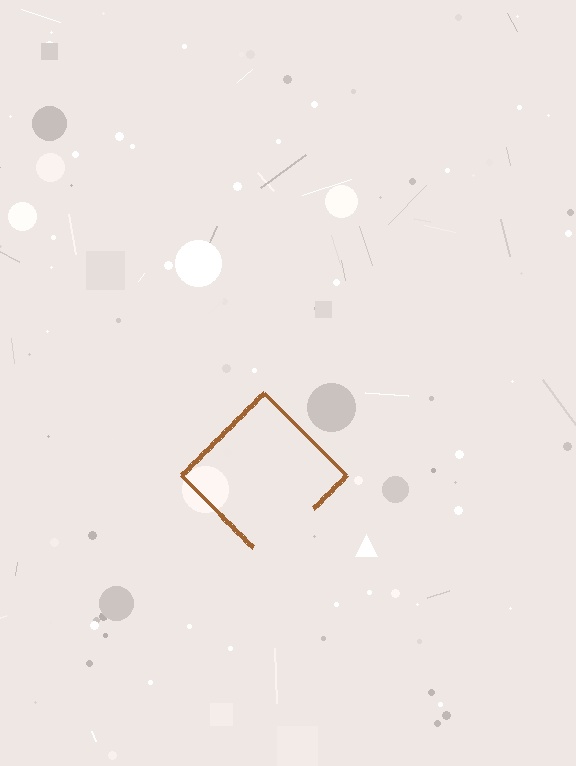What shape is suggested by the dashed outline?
The dashed outline suggests a diamond.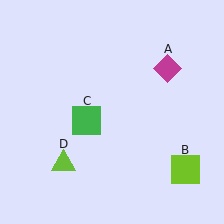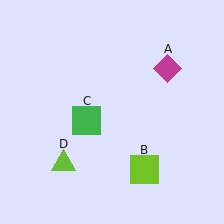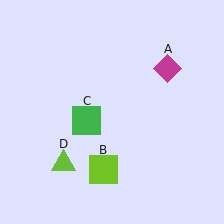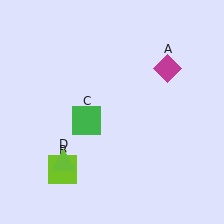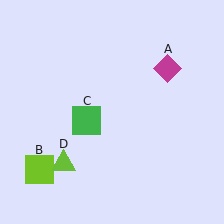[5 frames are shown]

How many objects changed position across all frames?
1 object changed position: lime square (object B).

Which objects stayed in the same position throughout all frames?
Magenta diamond (object A) and green square (object C) and lime triangle (object D) remained stationary.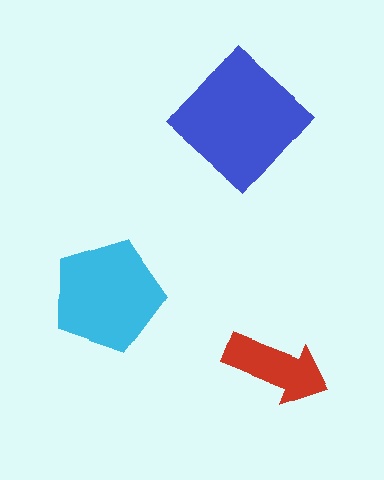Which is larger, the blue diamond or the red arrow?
The blue diamond.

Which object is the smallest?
The red arrow.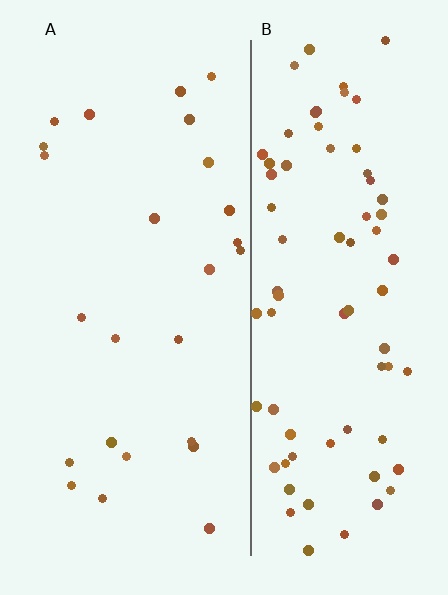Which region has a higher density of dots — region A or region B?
B (the right).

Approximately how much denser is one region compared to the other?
Approximately 3.2× — region B over region A.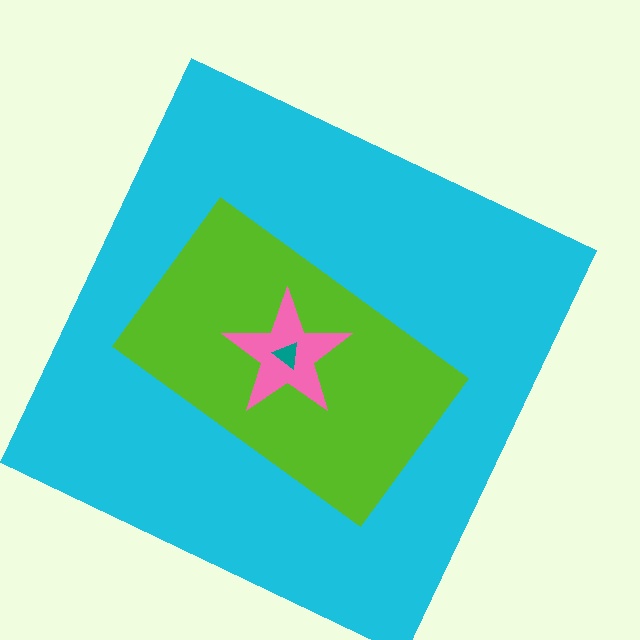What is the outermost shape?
The cyan square.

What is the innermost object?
The teal triangle.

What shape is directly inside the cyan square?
The lime rectangle.